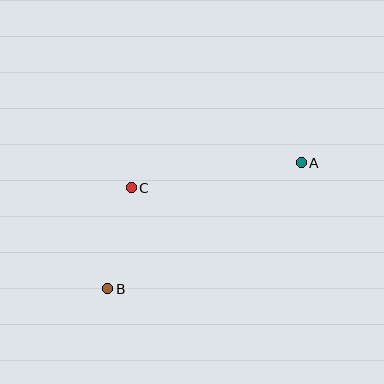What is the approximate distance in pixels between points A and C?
The distance between A and C is approximately 172 pixels.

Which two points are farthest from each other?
Points A and B are farthest from each other.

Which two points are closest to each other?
Points B and C are closest to each other.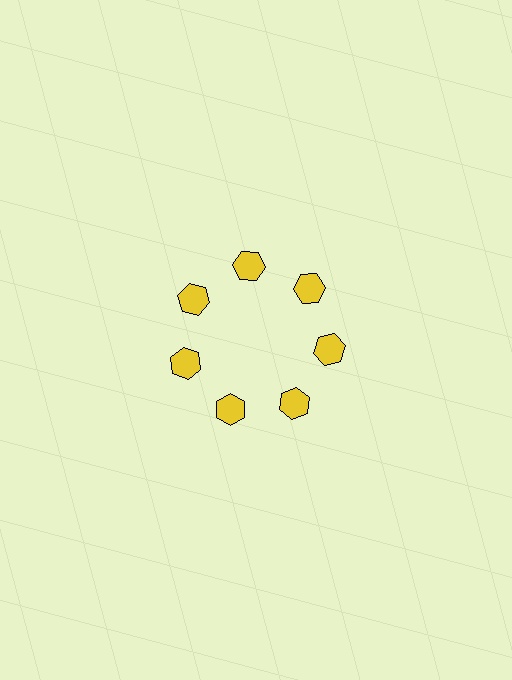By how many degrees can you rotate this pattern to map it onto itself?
The pattern maps onto itself every 51 degrees of rotation.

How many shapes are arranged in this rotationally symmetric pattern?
There are 7 shapes, arranged in 7 groups of 1.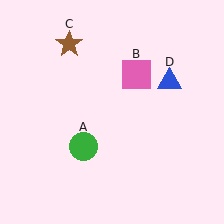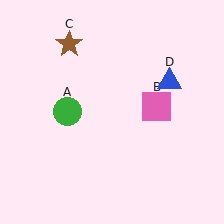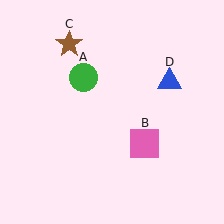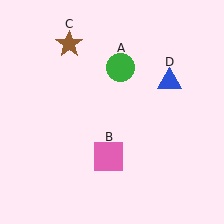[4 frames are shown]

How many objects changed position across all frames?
2 objects changed position: green circle (object A), pink square (object B).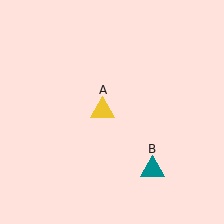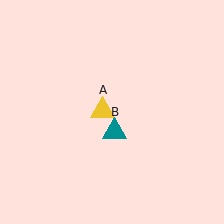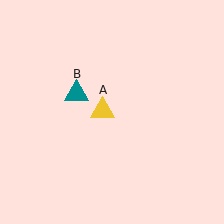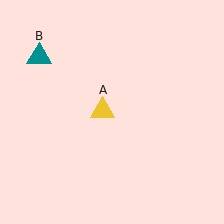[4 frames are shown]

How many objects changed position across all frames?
1 object changed position: teal triangle (object B).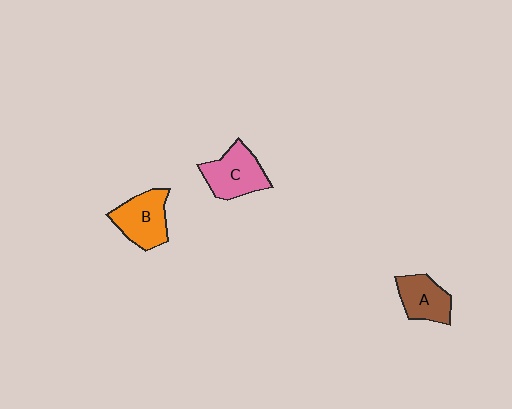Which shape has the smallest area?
Shape A (brown).